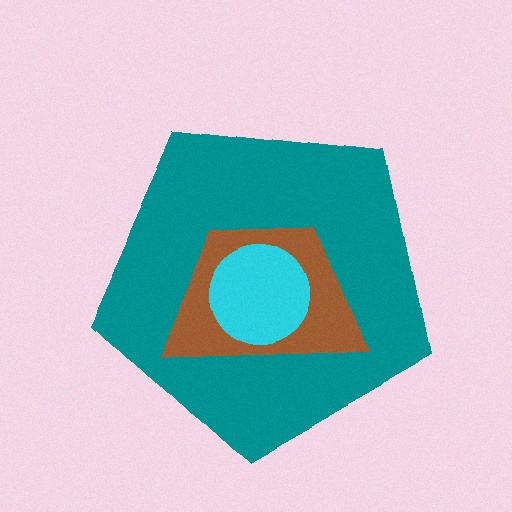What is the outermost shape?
The teal pentagon.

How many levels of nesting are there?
3.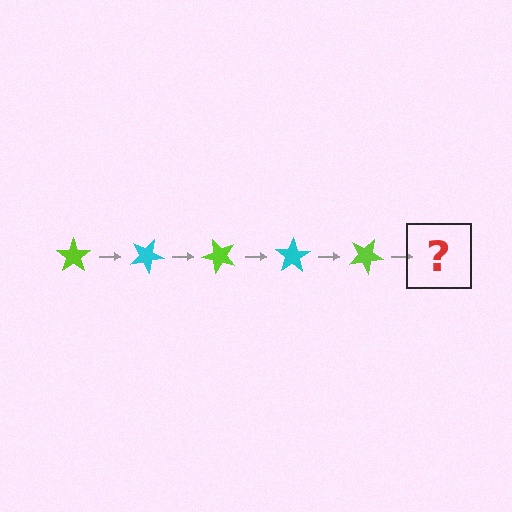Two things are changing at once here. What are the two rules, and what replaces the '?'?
The two rules are that it rotates 25 degrees each step and the color cycles through lime and cyan. The '?' should be a cyan star, rotated 125 degrees from the start.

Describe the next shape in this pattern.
It should be a cyan star, rotated 125 degrees from the start.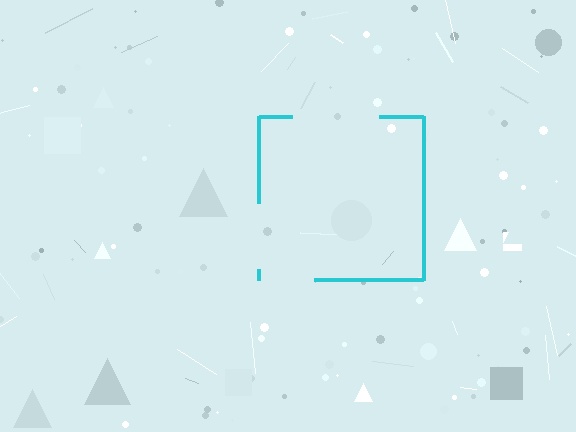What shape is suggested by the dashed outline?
The dashed outline suggests a square.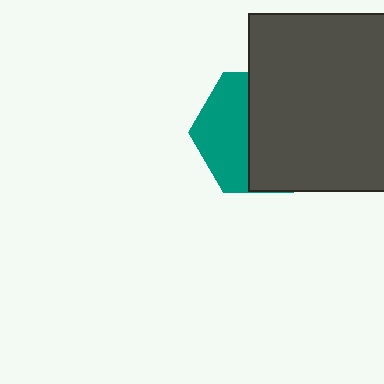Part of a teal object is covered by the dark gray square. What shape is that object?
It is a hexagon.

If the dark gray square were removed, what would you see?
You would see the complete teal hexagon.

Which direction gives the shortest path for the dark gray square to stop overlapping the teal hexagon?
Moving right gives the shortest separation.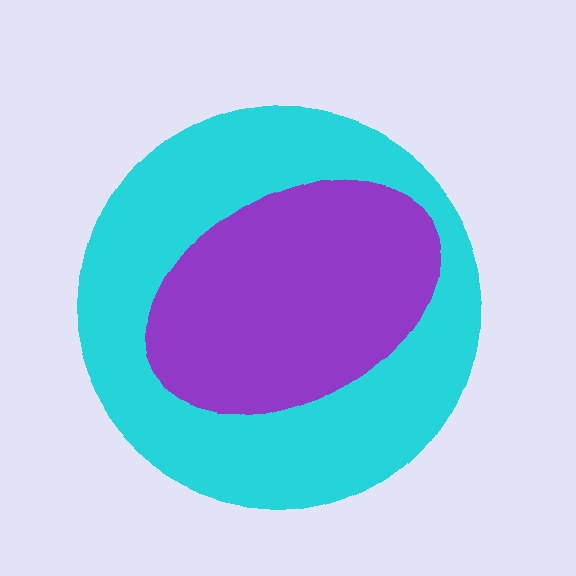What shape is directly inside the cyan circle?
The purple ellipse.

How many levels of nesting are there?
2.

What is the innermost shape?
The purple ellipse.